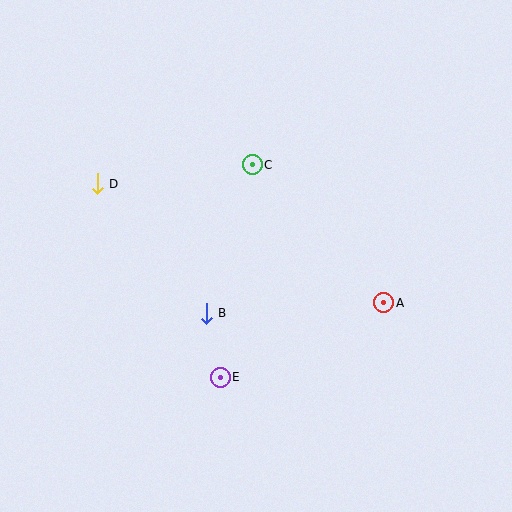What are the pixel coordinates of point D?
Point D is at (97, 184).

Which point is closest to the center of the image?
Point B at (206, 313) is closest to the center.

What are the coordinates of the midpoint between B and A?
The midpoint between B and A is at (295, 308).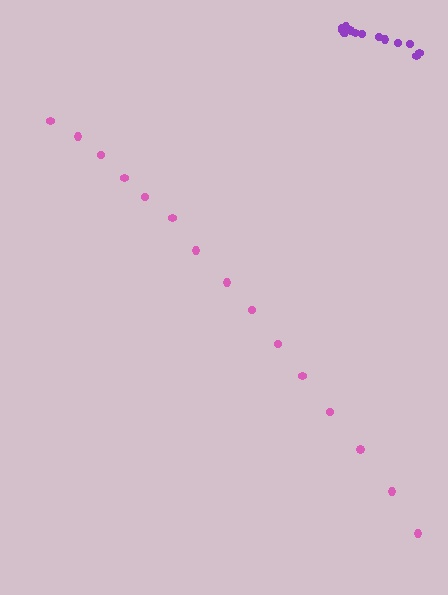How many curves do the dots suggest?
There are 2 distinct paths.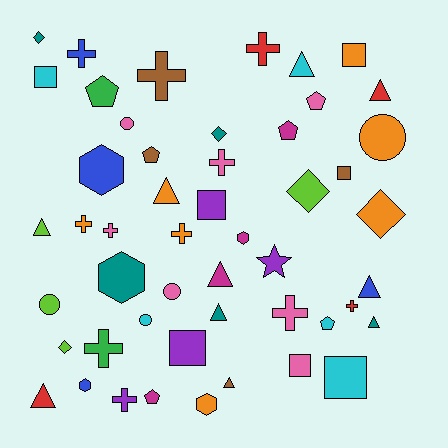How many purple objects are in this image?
There are 4 purple objects.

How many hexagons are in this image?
There are 5 hexagons.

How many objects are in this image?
There are 50 objects.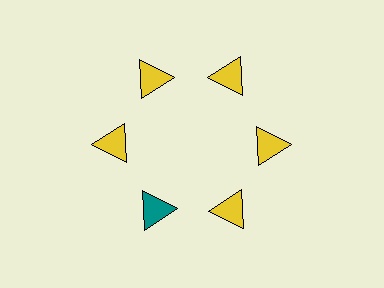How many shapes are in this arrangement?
There are 6 shapes arranged in a ring pattern.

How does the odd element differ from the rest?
It has a different color: teal instead of yellow.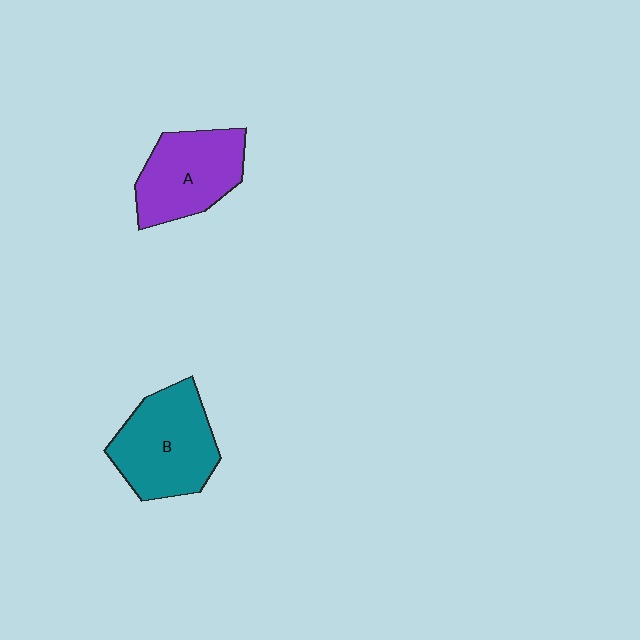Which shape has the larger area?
Shape B (teal).